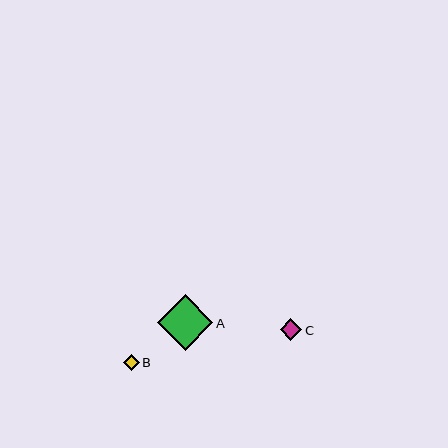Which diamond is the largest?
Diamond A is the largest with a size of approximately 55 pixels.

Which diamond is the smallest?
Diamond B is the smallest with a size of approximately 16 pixels.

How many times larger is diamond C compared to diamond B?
Diamond C is approximately 1.4 times the size of diamond B.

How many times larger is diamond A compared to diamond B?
Diamond A is approximately 3.5 times the size of diamond B.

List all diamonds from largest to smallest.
From largest to smallest: A, C, B.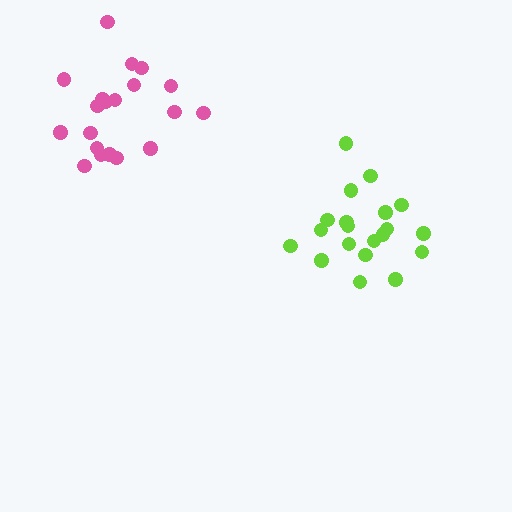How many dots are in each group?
Group 1: 20 dots, Group 2: 20 dots (40 total).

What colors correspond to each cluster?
The clusters are colored: lime, pink.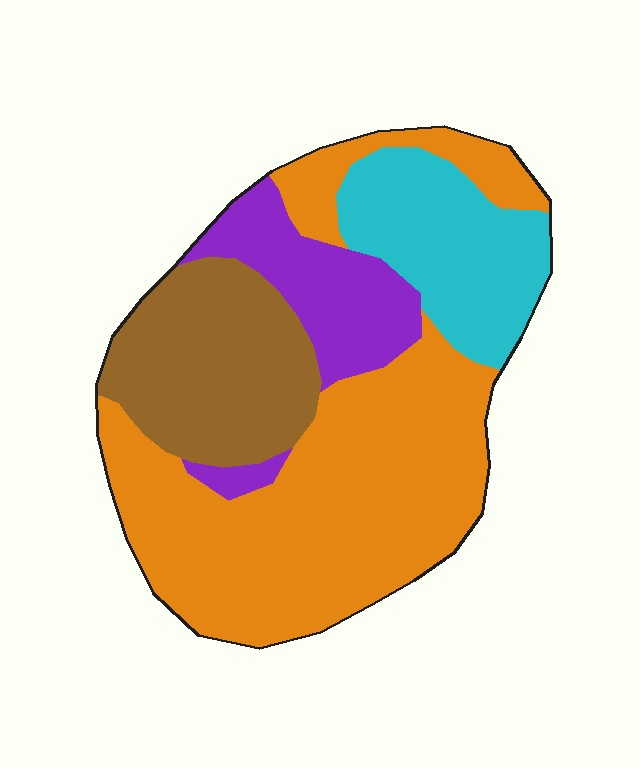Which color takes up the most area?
Orange, at roughly 50%.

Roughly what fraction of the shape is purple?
Purple covers about 15% of the shape.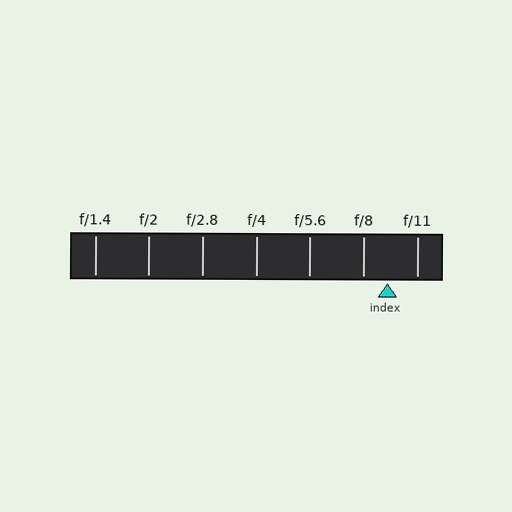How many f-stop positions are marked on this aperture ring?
There are 7 f-stop positions marked.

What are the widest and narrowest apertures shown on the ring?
The widest aperture shown is f/1.4 and the narrowest is f/11.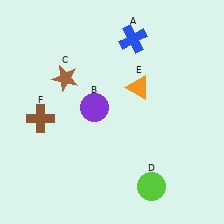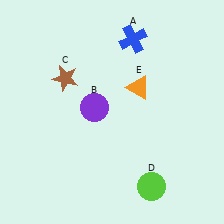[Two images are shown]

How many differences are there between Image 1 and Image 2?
There is 1 difference between the two images.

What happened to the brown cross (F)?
The brown cross (F) was removed in Image 2. It was in the bottom-left area of Image 1.